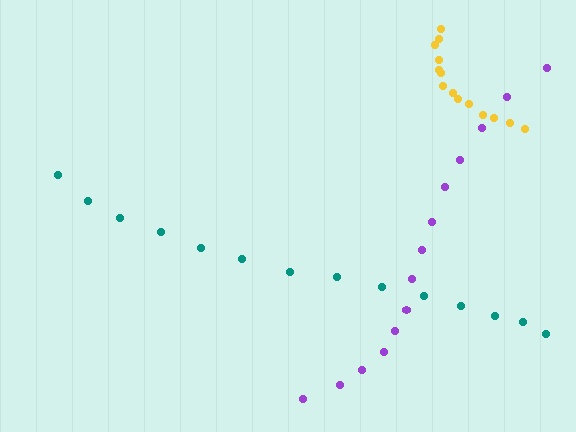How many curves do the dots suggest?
There are 3 distinct paths.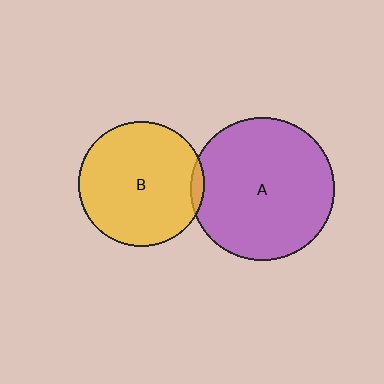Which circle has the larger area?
Circle A (purple).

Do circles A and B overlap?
Yes.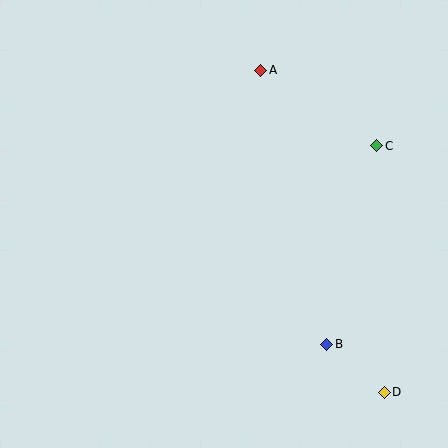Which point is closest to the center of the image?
Point B at (327, 344) is closest to the center.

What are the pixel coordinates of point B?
Point B is at (327, 344).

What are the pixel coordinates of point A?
Point A is at (261, 70).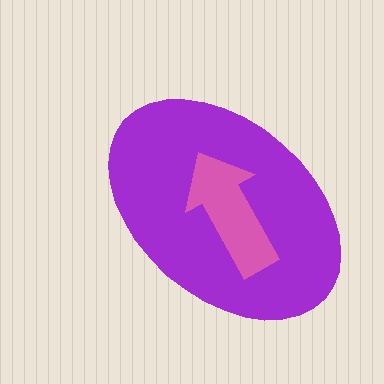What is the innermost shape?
The pink arrow.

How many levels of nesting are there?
2.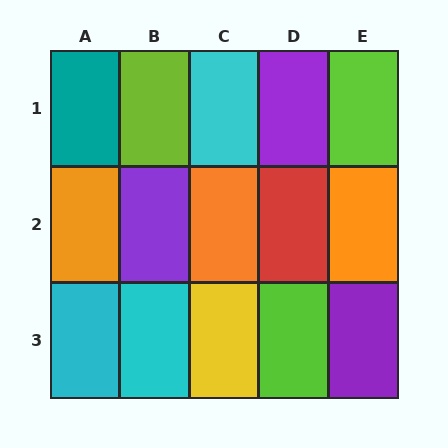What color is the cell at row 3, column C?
Yellow.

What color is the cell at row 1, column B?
Lime.